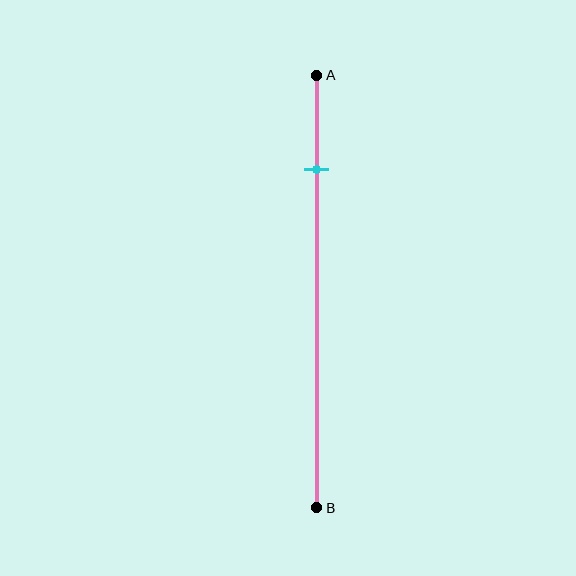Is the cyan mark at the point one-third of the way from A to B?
No, the mark is at about 20% from A, not at the 33% one-third point.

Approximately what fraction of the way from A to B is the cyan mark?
The cyan mark is approximately 20% of the way from A to B.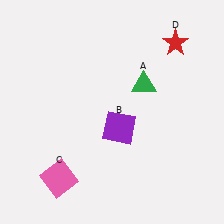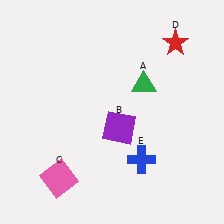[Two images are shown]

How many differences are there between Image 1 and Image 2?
There is 1 difference between the two images.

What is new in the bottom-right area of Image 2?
A blue cross (E) was added in the bottom-right area of Image 2.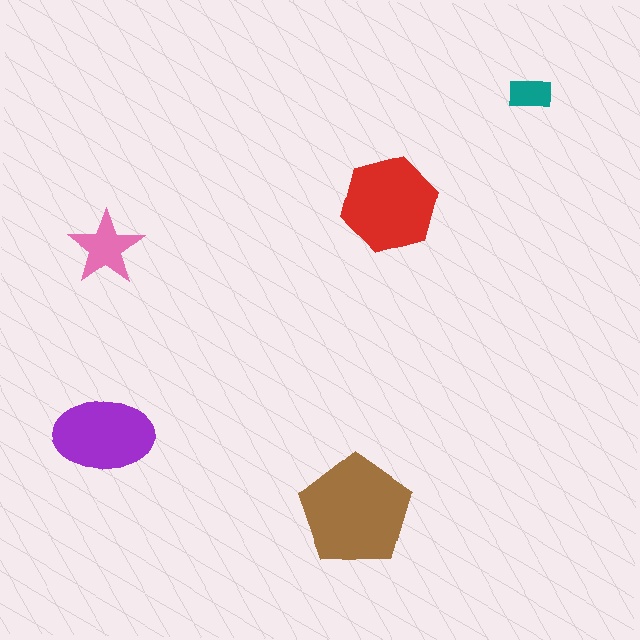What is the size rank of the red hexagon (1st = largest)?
2nd.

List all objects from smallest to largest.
The teal rectangle, the pink star, the purple ellipse, the red hexagon, the brown pentagon.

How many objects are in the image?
There are 5 objects in the image.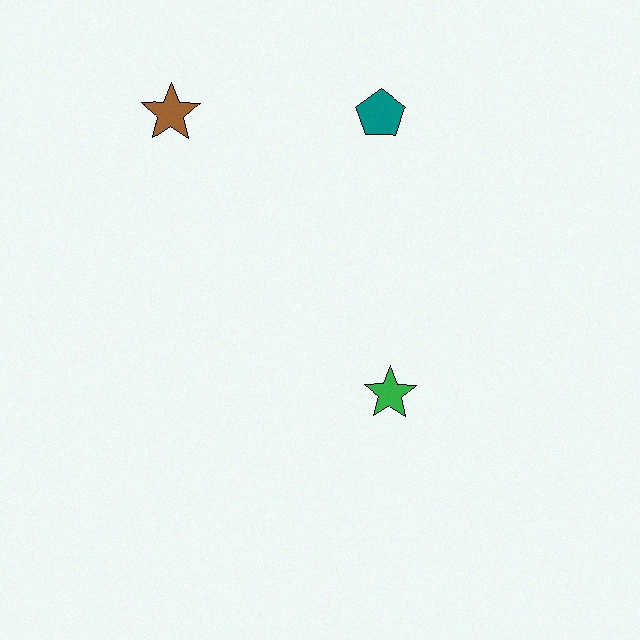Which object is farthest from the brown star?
The green star is farthest from the brown star.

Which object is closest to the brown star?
The teal pentagon is closest to the brown star.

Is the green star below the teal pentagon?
Yes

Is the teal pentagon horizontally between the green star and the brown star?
Yes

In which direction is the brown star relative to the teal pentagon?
The brown star is to the left of the teal pentagon.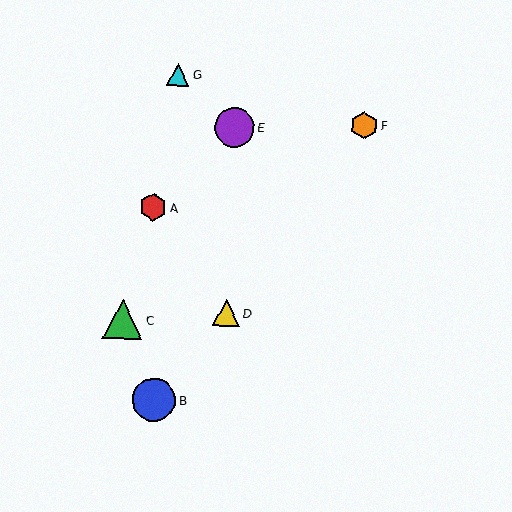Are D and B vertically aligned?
No, D is at x≈226 and B is at x≈154.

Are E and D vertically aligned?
Yes, both are at x≈234.